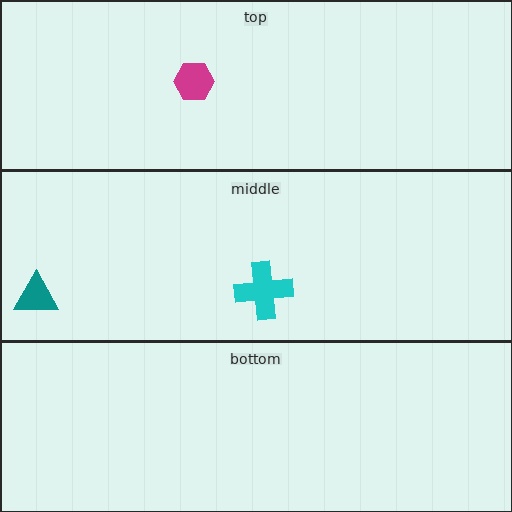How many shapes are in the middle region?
2.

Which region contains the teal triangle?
The middle region.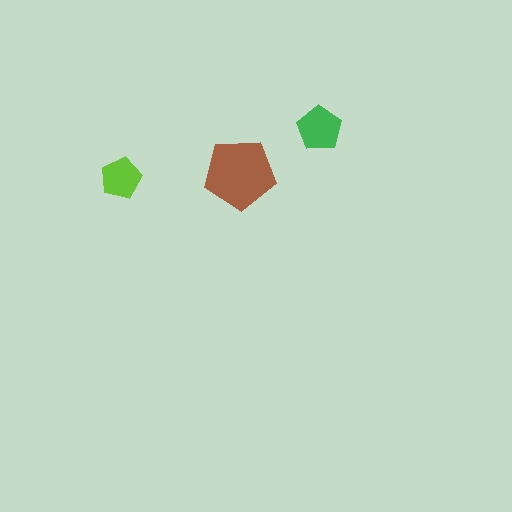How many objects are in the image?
There are 3 objects in the image.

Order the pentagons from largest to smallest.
the brown one, the green one, the lime one.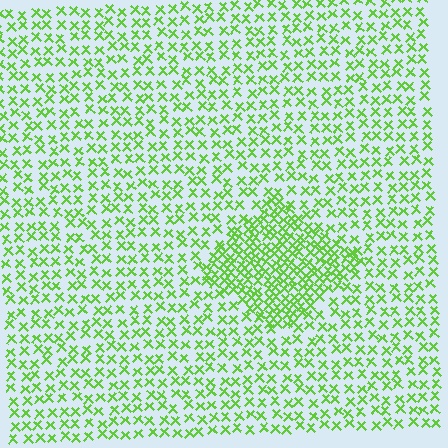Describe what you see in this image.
The image contains small lime elements arranged at two different densities. A diamond-shaped region is visible where the elements are more densely packed than the surrounding area.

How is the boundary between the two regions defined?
The boundary is defined by a change in element density (approximately 2.1x ratio). All elements are the same color, size, and shape.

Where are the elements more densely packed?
The elements are more densely packed inside the diamond boundary.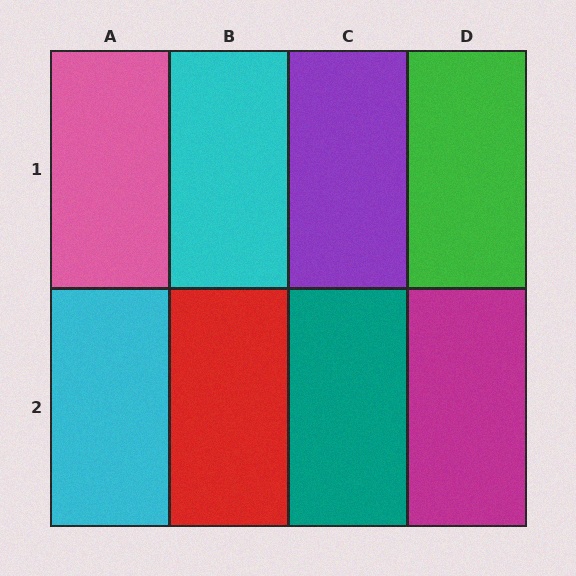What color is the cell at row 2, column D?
Magenta.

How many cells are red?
1 cell is red.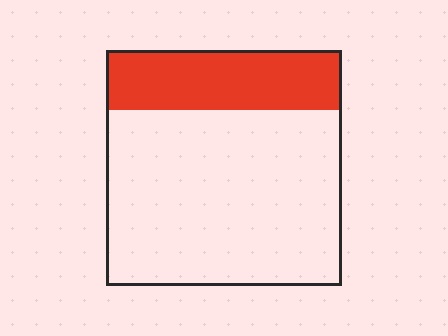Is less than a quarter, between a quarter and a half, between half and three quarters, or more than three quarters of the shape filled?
Between a quarter and a half.